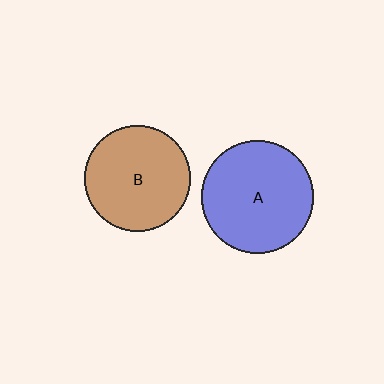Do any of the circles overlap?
No, none of the circles overlap.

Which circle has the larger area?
Circle A (blue).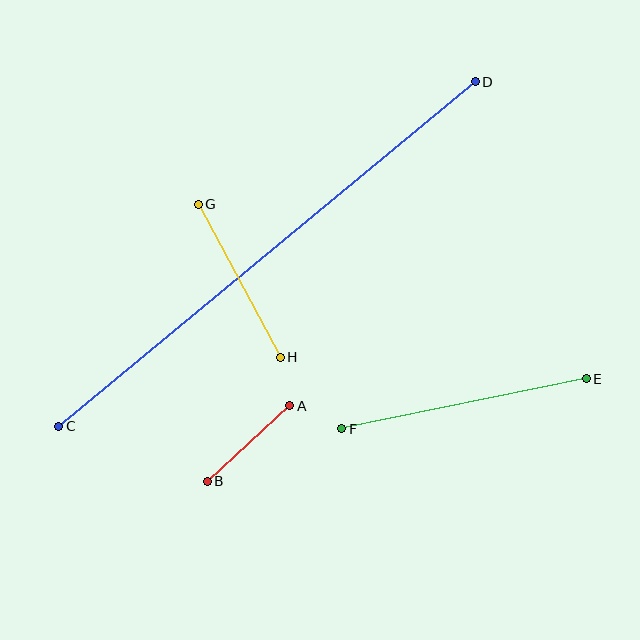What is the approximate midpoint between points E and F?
The midpoint is at approximately (464, 404) pixels.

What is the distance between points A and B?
The distance is approximately 112 pixels.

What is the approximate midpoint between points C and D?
The midpoint is at approximately (267, 254) pixels.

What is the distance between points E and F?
The distance is approximately 249 pixels.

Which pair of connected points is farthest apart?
Points C and D are farthest apart.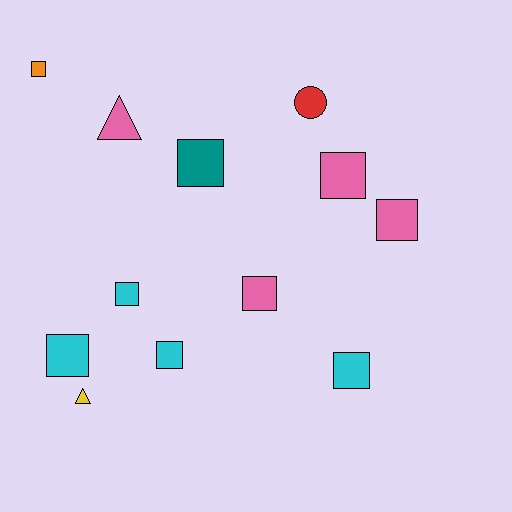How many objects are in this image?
There are 12 objects.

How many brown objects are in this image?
There are no brown objects.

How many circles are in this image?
There is 1 circle.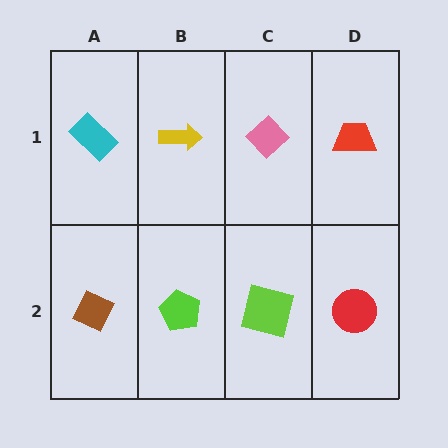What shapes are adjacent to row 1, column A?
A brown diamond (row 2, column A), a yellow arrow (row 1, column B).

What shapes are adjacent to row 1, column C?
A lime square (row 2, column C), a yellow arrow (row 1, column B), a red trapezoid (row 1, column D).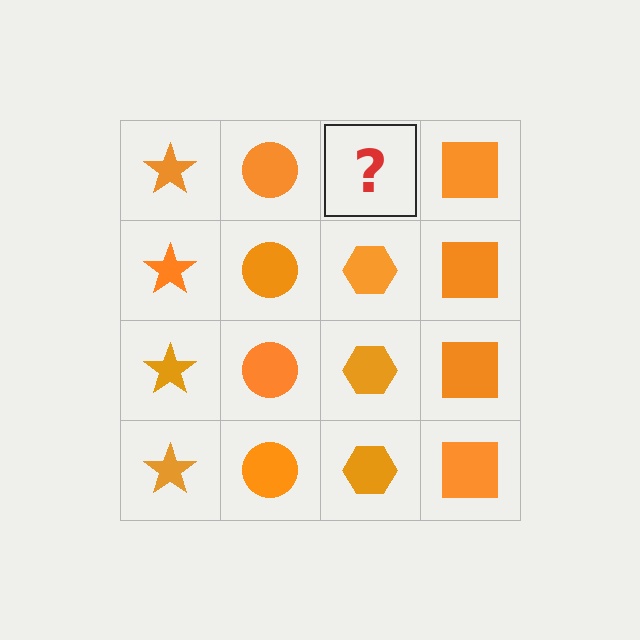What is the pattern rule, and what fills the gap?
The rule is that each column has a consistent shape. The gap should be filled with an orange hexagon.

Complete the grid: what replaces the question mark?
The question mark should be replaced with an orange hexagon.